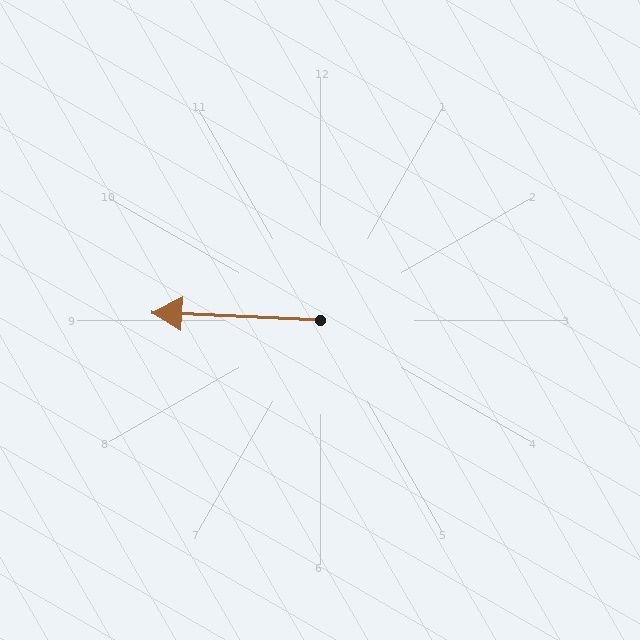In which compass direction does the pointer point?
West.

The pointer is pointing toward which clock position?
Roughly 9 o'clock.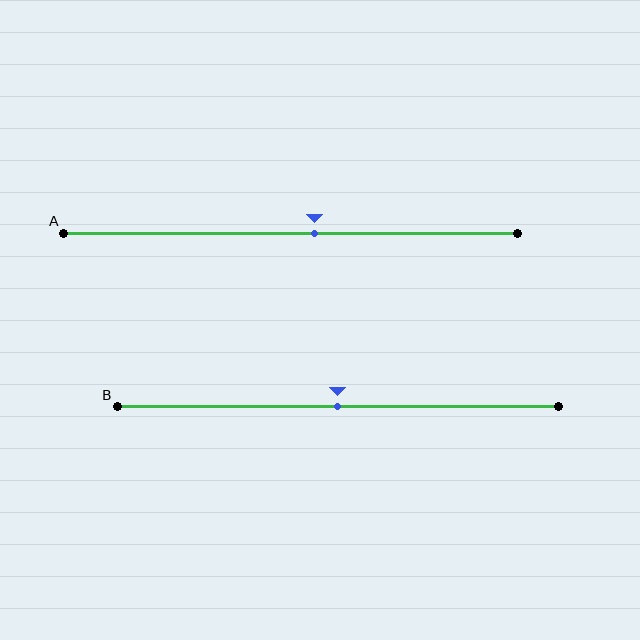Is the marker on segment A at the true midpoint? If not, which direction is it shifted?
No, the marker on segment A is shifted to the right by about 5% of the segment length.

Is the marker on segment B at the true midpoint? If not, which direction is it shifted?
Yes, the marker on segment B is at the true midpoint.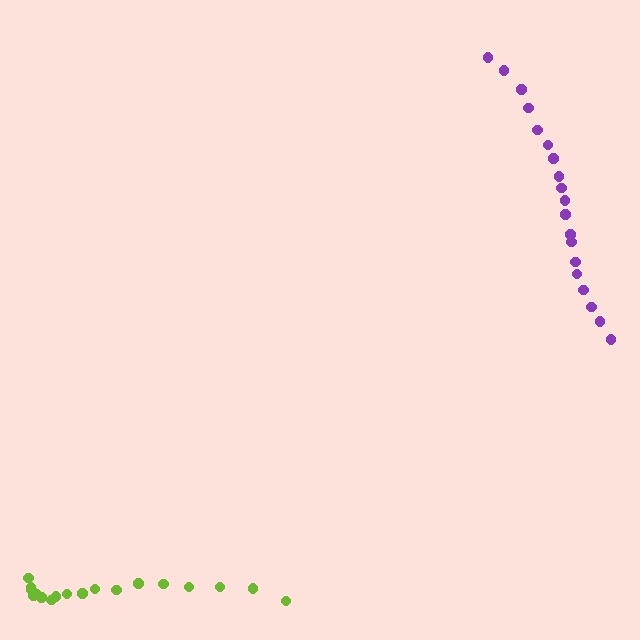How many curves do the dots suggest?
There are 2 distinct paths.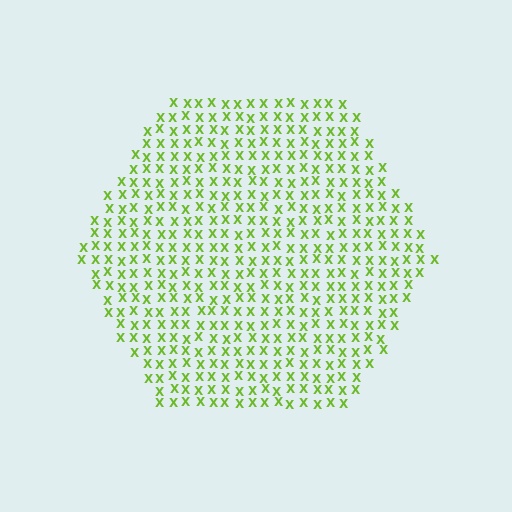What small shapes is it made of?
It is made of small letter X's.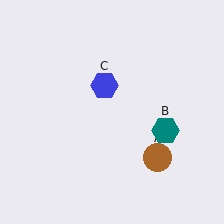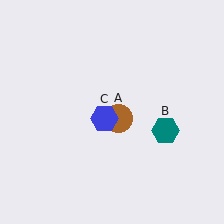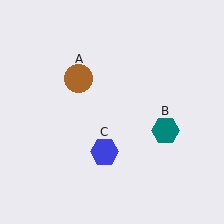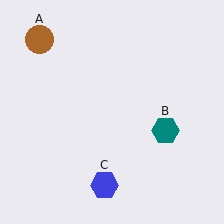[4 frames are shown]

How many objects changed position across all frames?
2 objects changed position: brown circle (object A), blue hexagon (object C).